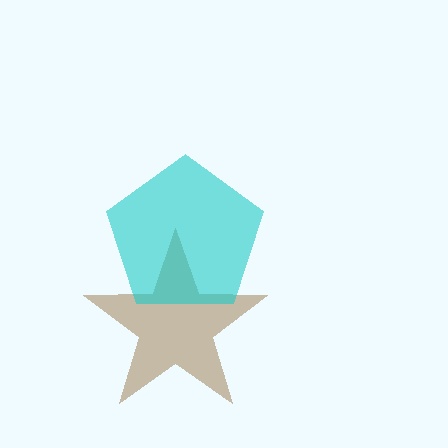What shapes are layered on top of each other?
The layered shapes are: a brown star, a cyan pentagon.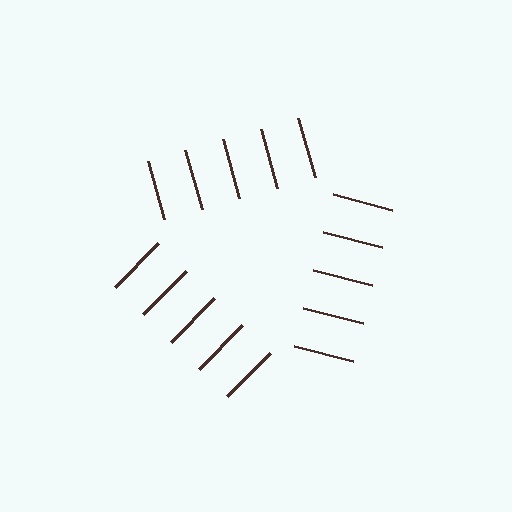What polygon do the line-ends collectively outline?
An illusory triangle — the line segments terminate on its edges but no continuous stroke is drawn.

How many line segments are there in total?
15 — 5 along each of the 3 edges.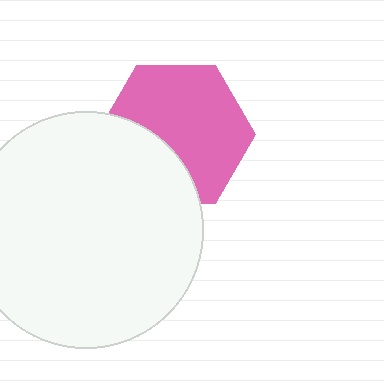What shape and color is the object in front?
The object in front is a white circle.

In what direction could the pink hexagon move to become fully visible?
The pink hexagon could move toward the upper-right. That would shift it out from behind the white circle entirely.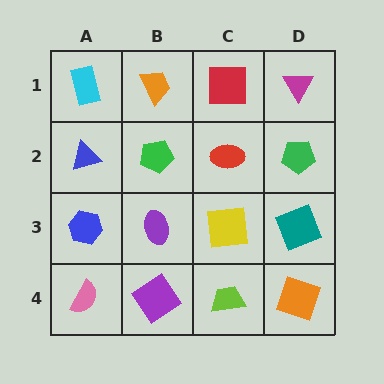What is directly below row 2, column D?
A teal square.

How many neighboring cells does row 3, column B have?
4.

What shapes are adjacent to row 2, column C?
A red square (row 1, column C), a yellow square (row 3, column C), a green pentagon (row 2, column B), a green pentagon (row 2, column D).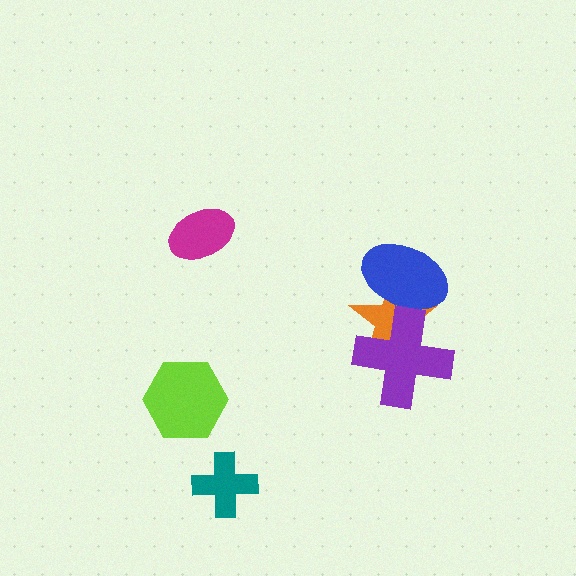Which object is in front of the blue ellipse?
The purple cross is in front of the blue ellipse.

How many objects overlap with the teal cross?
0 objects overlap with the teal cross.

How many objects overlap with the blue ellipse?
2 objects overlap with the blue ellipse.